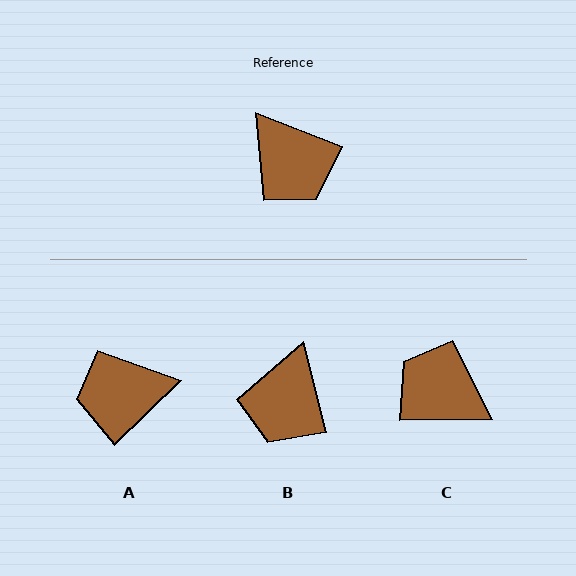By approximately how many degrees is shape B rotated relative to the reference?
Approximately 55 degrees clockwise.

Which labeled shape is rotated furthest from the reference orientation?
C, about 158 degrees away.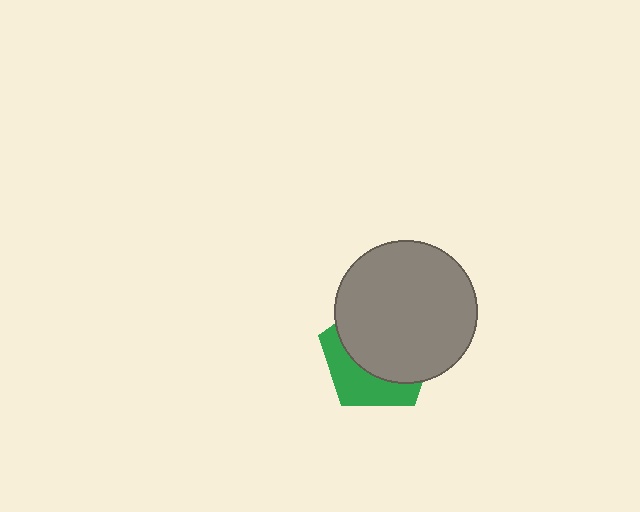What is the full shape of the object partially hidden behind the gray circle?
The partially hidden object is a green pentagon.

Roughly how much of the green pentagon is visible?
A small part of it is visible (roughly 36%).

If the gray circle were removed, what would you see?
You would see the complete green pentagon.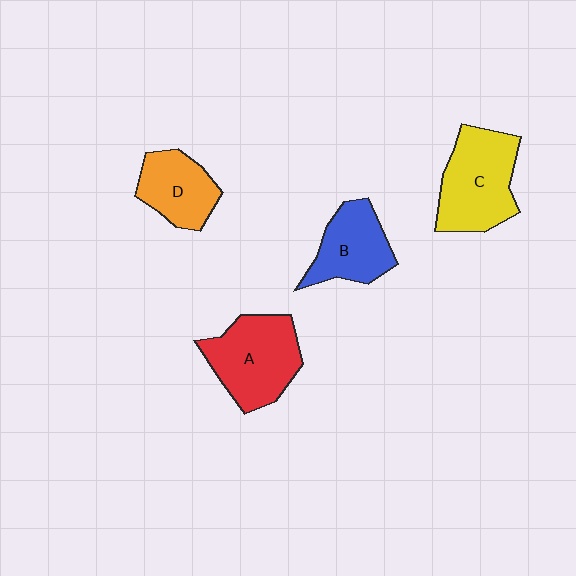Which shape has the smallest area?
Shape D (orange).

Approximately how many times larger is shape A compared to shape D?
Approximately 1.4 times.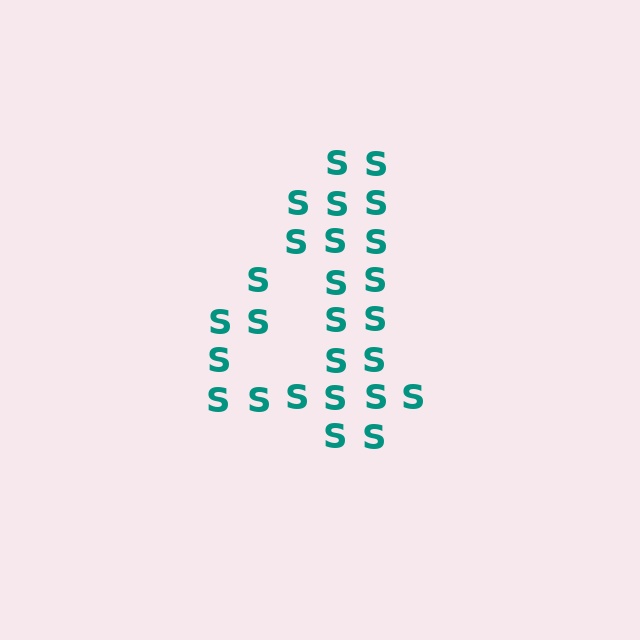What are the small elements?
The small elements are letter S's.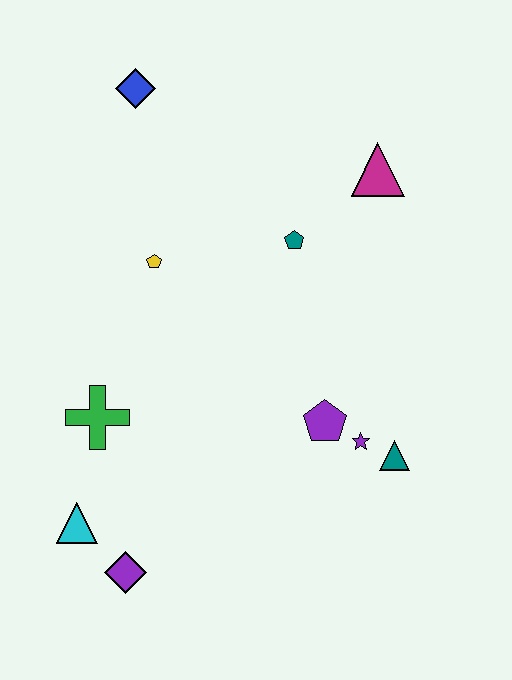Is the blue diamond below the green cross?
No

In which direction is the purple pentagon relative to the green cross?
The purple pentagon is to the right of the green cross.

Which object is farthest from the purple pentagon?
The blue diamond is farthest from the purple pentagon.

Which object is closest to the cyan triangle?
The purple diamond is closest to the cyan triangle.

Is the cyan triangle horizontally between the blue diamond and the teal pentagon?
No